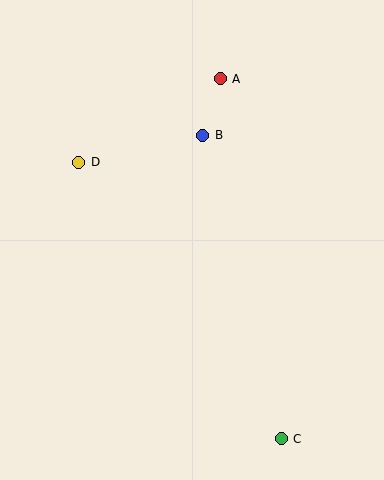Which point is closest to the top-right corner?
Point A is closest to the top-right corner.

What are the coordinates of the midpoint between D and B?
The midpoint between D and B is at (141, 149).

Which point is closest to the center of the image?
Point B at (203, 135) is closest to the center.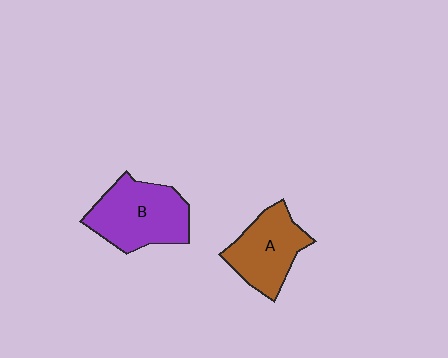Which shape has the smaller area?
Shape A (brown).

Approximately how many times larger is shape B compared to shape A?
Approximately 1.2 times.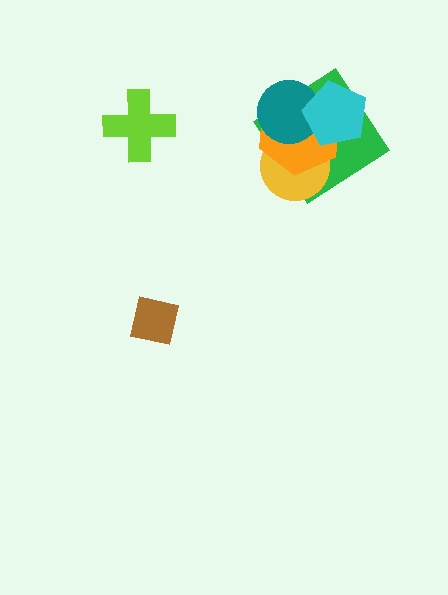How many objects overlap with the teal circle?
4 objects overlap with the teal circle.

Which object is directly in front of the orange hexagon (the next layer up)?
The teal circle is directly in front of the orange hexagon.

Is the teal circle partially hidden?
Yes, it is partially covered by another shape.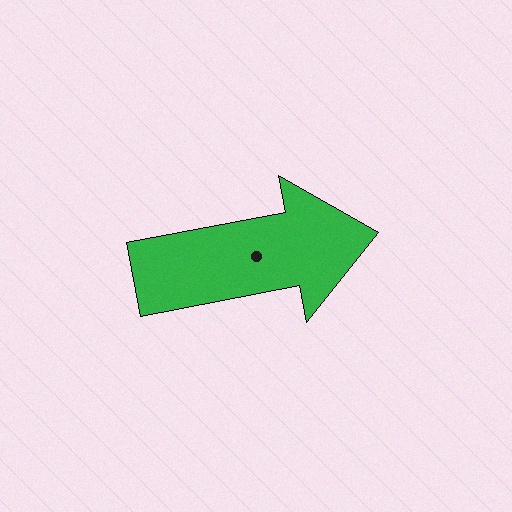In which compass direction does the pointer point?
East.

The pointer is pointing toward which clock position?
Roughly 3 o'clock.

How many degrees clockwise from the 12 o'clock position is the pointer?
Approximately 79 degrees.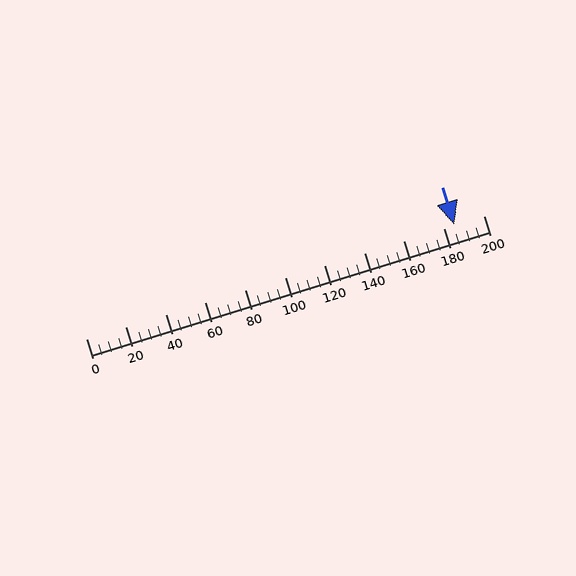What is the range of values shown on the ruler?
The ruler shows values from 0 to 200.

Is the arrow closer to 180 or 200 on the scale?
The arrow is closer to 180.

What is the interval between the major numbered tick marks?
The major tick marks are spaced 20 units apart.